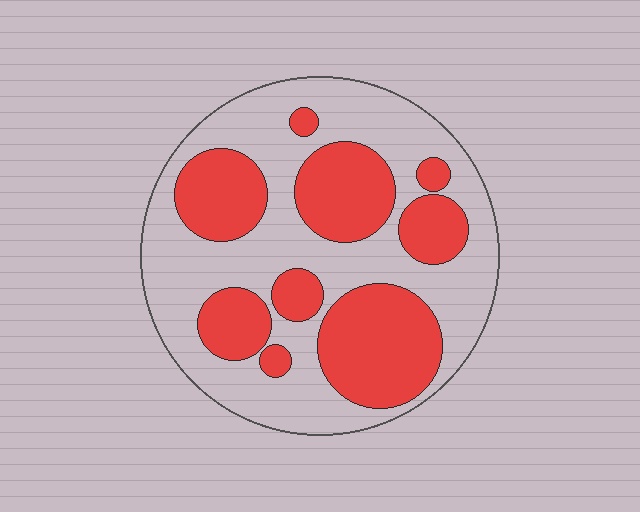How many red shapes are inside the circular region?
9.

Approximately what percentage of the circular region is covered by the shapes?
Approximately 40%.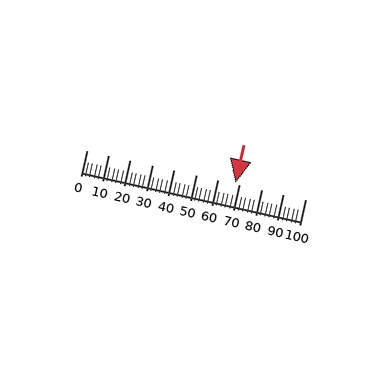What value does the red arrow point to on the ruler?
The red arrow points to approximately 68.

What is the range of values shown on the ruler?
The ruler shows values from 0 to 100.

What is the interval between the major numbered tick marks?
The major tick marks are spaced 10 units apart.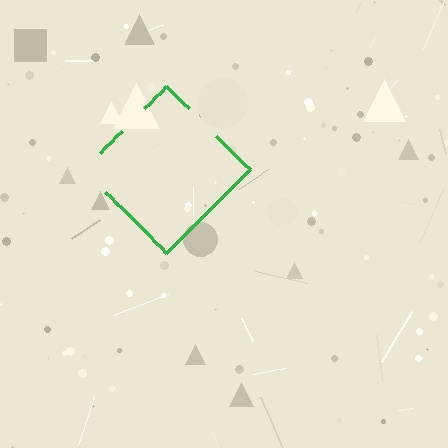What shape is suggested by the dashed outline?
The dashed outline suggests a diamond.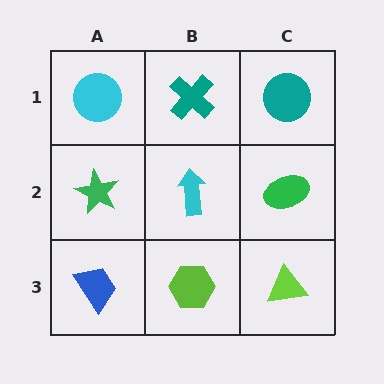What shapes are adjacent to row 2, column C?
A teal circle (row 1, column C), a lime triangle (row 3, column C), a cyan arrow (row 2, column B).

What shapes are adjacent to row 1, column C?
A green ellipse (row 2, column C), a teal cross (row 1, column B).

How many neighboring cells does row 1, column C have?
2.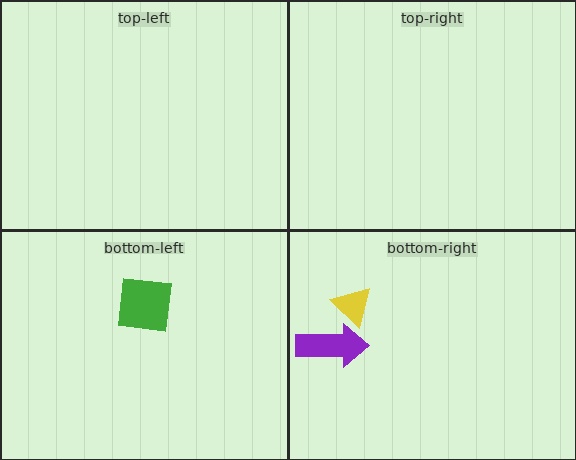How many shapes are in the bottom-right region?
2.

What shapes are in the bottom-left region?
The green square.